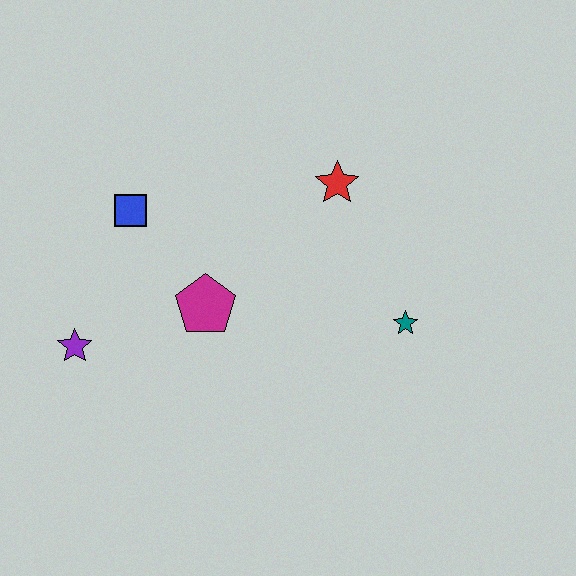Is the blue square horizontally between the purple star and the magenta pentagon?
Yes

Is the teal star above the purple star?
Yes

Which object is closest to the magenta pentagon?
The blue square is closest to the magenta pentagon.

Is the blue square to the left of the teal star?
Yes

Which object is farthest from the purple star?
The teal star is farthest from the purple star.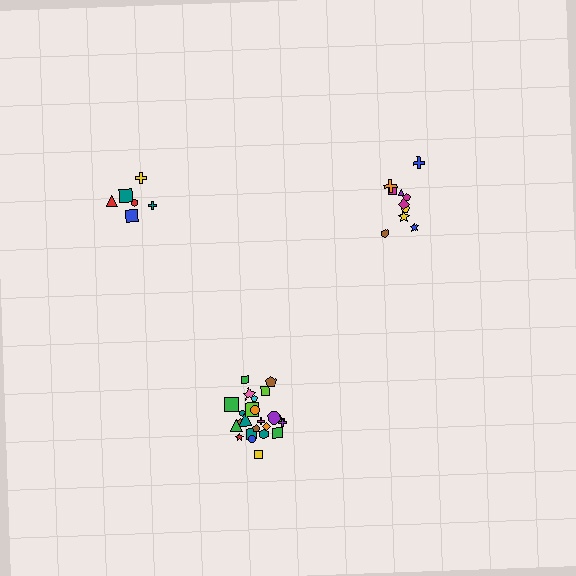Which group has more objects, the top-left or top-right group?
The top-right group.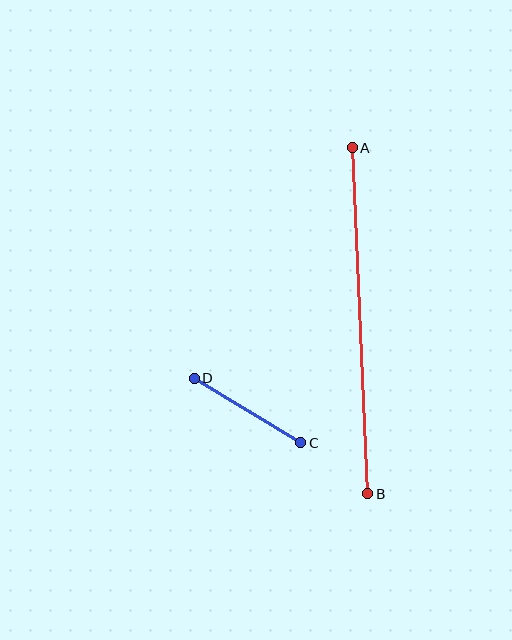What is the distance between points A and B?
The distance is approximately 346 pixels.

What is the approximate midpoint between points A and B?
The midpoint is at approximately (360, 321) pixels.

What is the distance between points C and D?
The distance is approximately 124 pixels.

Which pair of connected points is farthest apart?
Points A and B are farthest apart.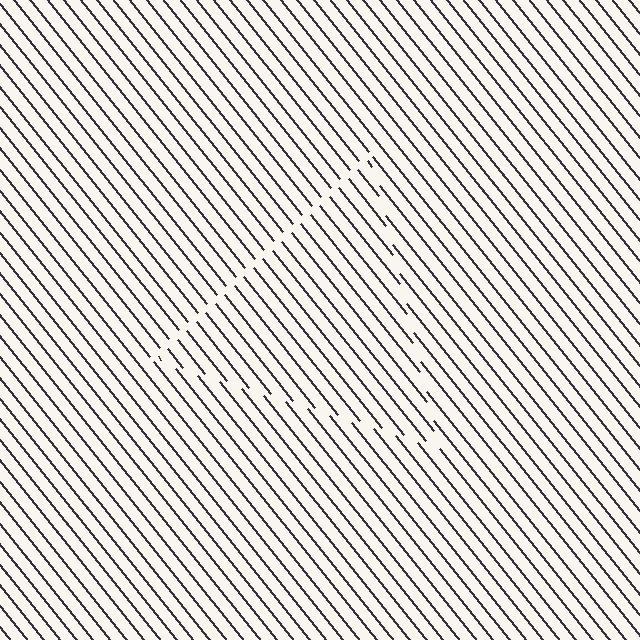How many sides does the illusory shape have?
3 sides — the line-ends trace a triangle.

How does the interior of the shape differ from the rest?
The interior of the shape contains the same grating, shifted by half a period — the contour is defined by the phase discontinuity where line-ends from the inner and outer gratings abut.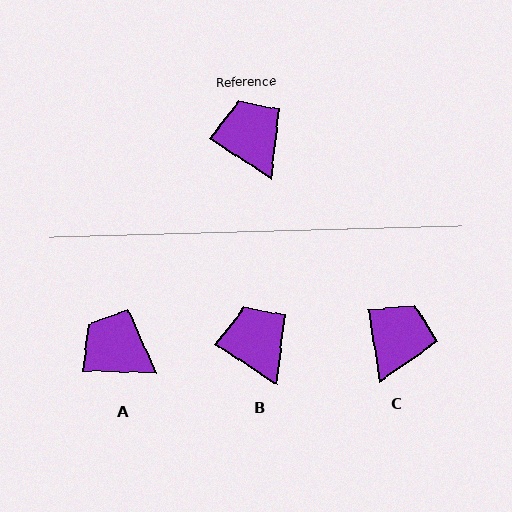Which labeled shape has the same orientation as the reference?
B.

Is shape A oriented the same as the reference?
No, it is off by about 31 degrees.